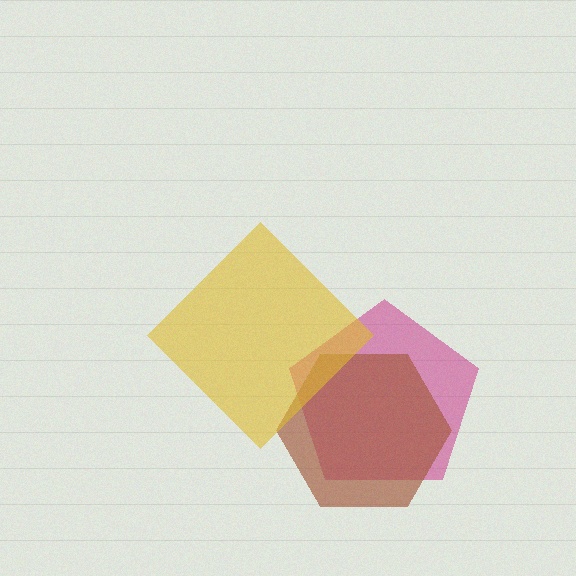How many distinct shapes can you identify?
There are 3 distinct shapes: a magenta pentagon, a brown hexagon, a yellow diamond.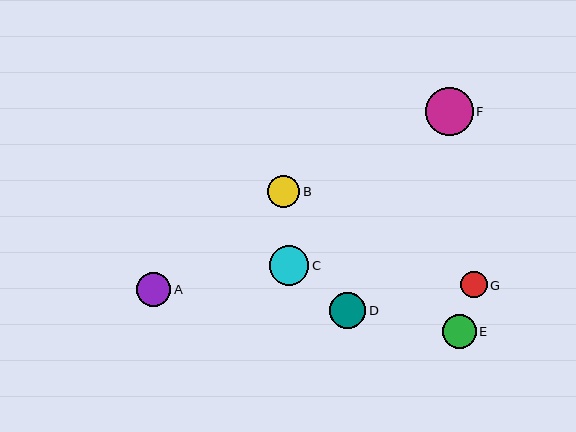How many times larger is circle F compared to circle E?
Circle F is approximately 1.4 times the size of circle E.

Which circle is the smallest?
Circle G is the smallest with a size of approximately 26 pixels.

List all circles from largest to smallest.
From largest to smallest: F, C, D, A, E, B, G.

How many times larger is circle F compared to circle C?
Circle F is approximately 1.2 times the size of circle C.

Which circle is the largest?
Circle F is the largest with a size of approximately 48 pixels.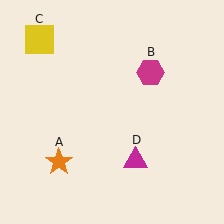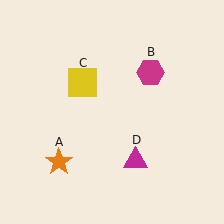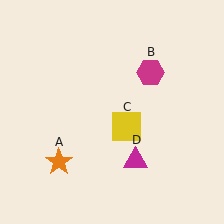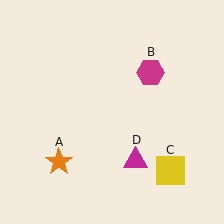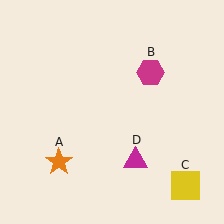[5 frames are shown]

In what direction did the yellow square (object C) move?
The yellow square (object C) moved down and to the right.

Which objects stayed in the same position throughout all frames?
Orange star (object A) and magenta hexagon (object B) and magenta triangle (object D) remained stationary.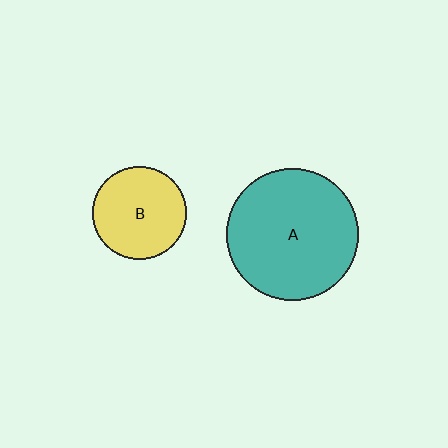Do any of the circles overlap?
No, none of the circles overlap.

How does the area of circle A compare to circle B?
Approximately 2.0 times.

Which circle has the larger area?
Circle A (teal).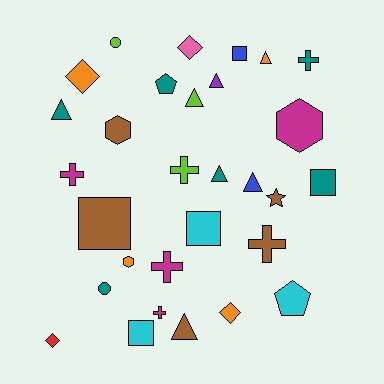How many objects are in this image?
There are 30 objects.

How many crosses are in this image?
There are 6 crosses.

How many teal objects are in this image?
There are 6 teal objects.